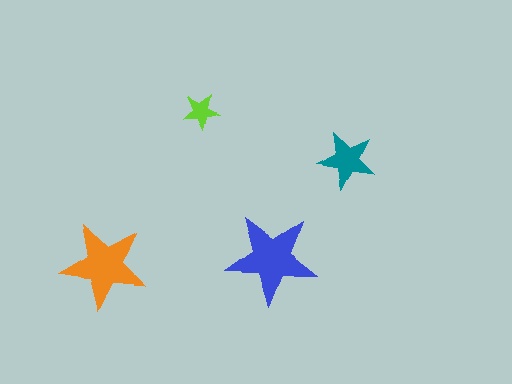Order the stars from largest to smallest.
the blue one, the orange one, the teal one, the lime one.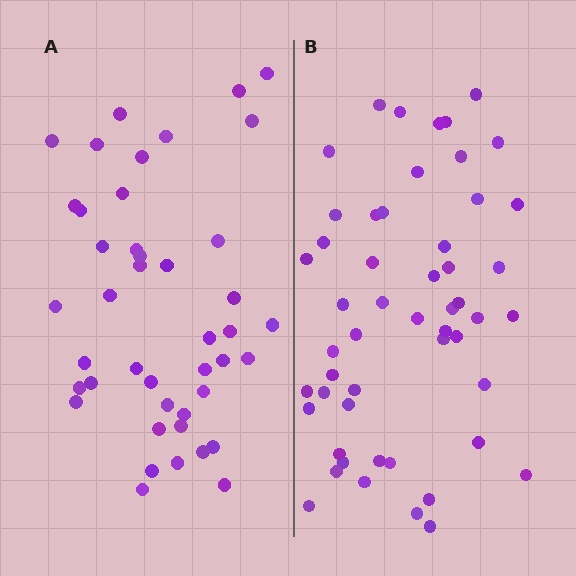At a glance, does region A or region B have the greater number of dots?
Region B (the right region) has more dots.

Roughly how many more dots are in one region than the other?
Region B has roughly 8 or so more dots than region A.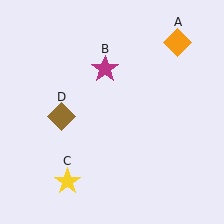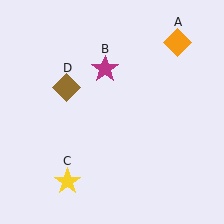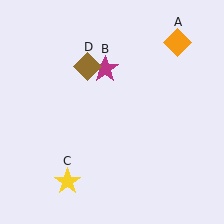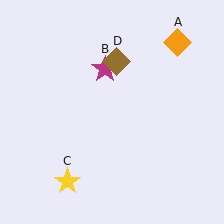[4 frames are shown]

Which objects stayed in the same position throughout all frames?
Orange diamond (object A) and magenta star (object B) and yellow star (object C) remained stationary.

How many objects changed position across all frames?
1 object changed position: brown diamond (object D).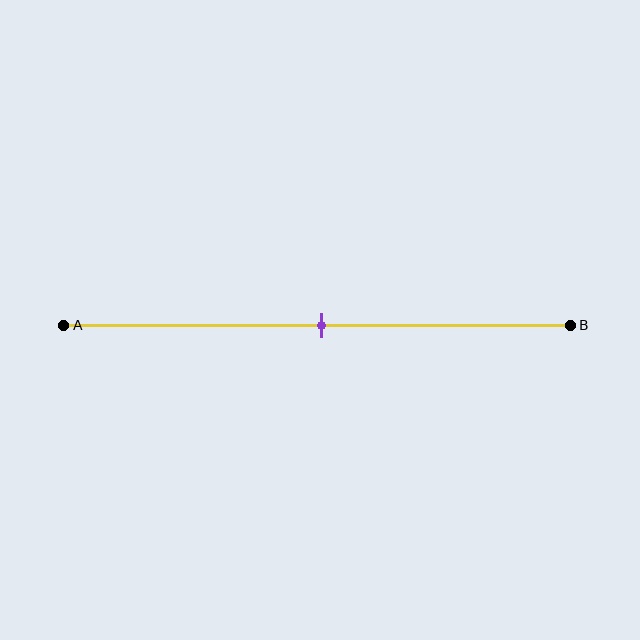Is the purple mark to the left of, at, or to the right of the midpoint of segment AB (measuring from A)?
The purple mark is approximately at the midpoint of segment AB.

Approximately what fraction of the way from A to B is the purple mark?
The purple mark is approximately 50% of the way from A to B.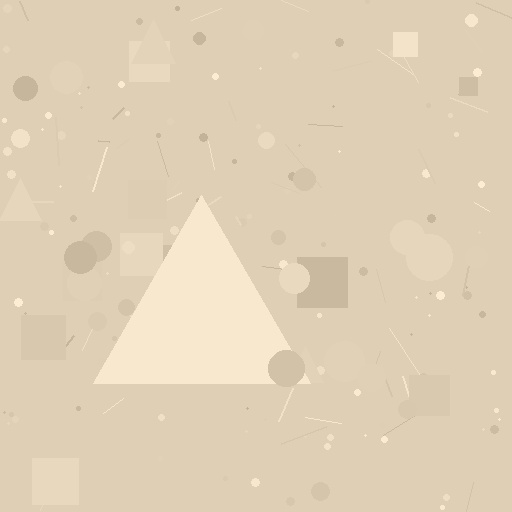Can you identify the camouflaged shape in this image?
The camouflaged shape is a triangle.